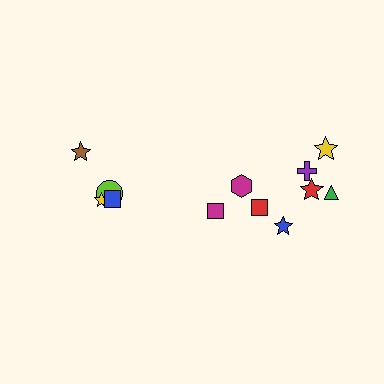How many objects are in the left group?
There are 4 objects.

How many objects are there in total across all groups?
There are 12 objects.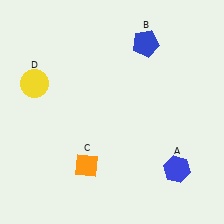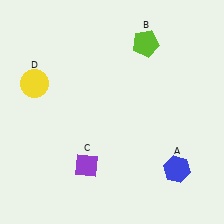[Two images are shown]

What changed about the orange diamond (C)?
In Image 1, C is orange. In Image 2, it changed to purple.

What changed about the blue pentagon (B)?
In Image 1, B is blue. In Image 2, it changed to lime.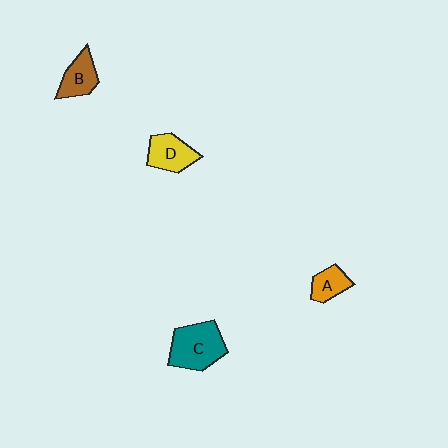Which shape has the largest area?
Shape C (teal).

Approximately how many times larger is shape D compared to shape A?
Approximately 1.4 times.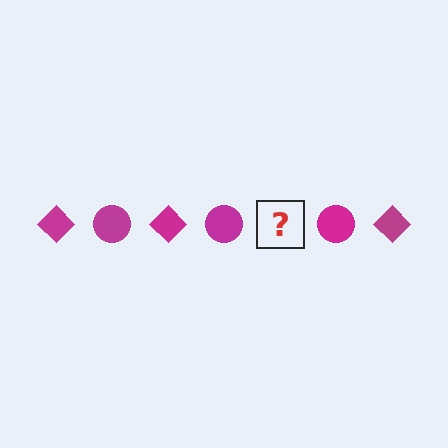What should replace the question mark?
The question mark should be replaced with a magenta diamond.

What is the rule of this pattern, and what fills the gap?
The rule is that the pattern cycles through diamond, circle shapes in magenta. The gap should be filled with a magenta diamond.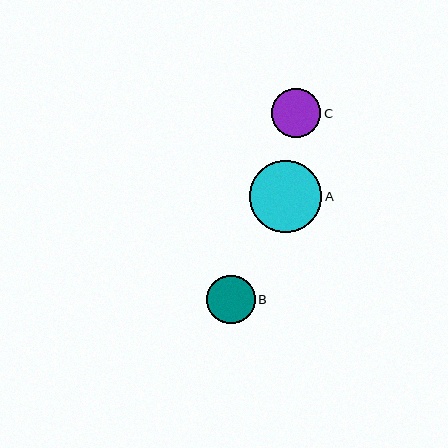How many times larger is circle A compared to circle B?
Circle A is approximately 1.5 times the size of circle B.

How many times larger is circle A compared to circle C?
Circle A is approximately 1.5 times the size of circle C.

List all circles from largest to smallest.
From largest to smallest: A, C, B.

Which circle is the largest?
Circle A is the largest with a size of approximately 72 pixels.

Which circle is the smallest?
Circle B is the smallest with a size of approximately 49 pixels.